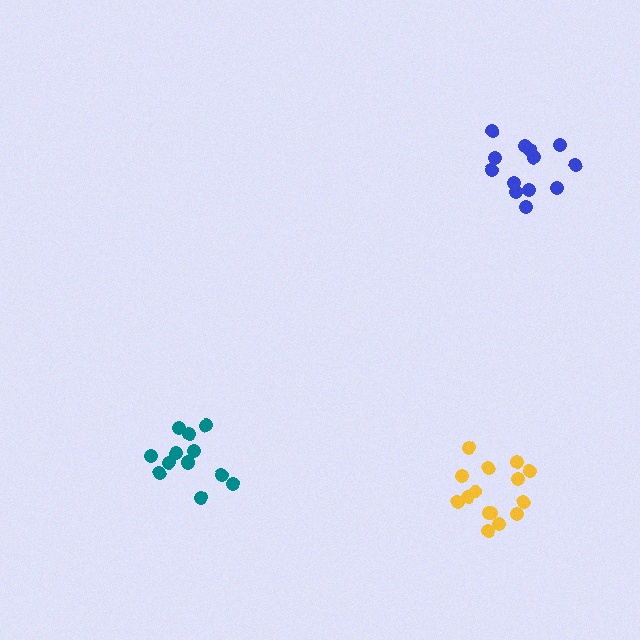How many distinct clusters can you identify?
There are 3 distinct clusters.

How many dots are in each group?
Group 1: 15 dots, Group 2: 13 dots, Group 3: 13 dots (41 total).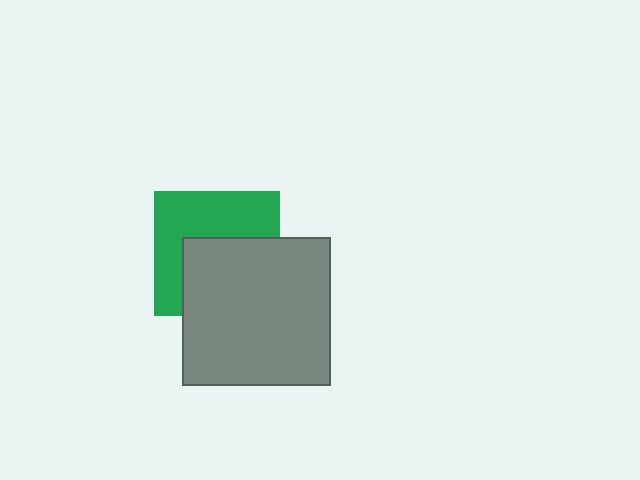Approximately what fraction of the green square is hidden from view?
Roughly 49% of the green square is hidden behind the gray square.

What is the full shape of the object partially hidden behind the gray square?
The partially hidden object is a green square.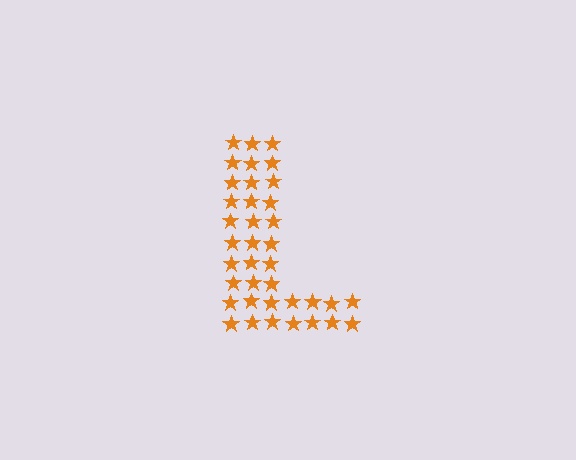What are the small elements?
The small elements are stars.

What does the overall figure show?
The overall figure shows the letter L.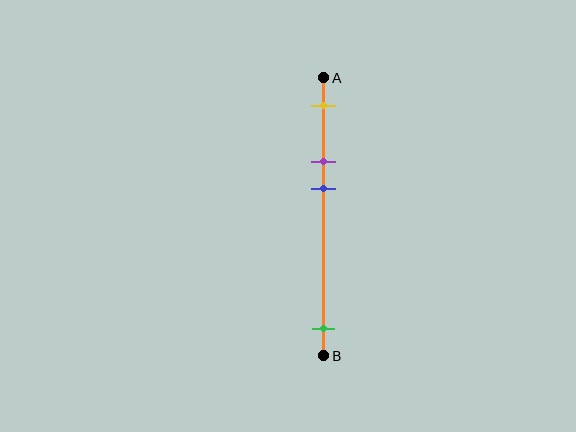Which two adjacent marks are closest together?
The purple and blue marks are the closest adjacent pair.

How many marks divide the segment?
There are 4 marks dividing the segment.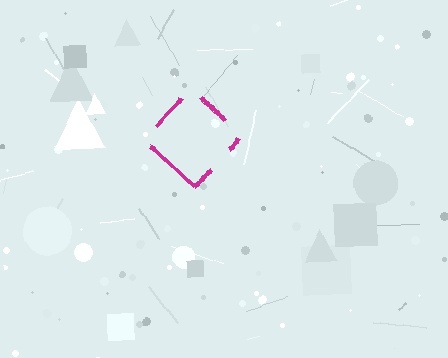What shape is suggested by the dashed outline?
The dashed outline suggests a diamond.